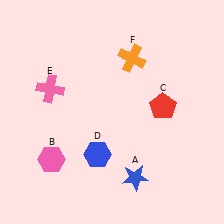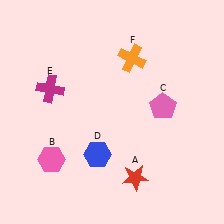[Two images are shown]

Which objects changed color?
A changed from blue to red. C changed from red to pink. E changed from pink to magenta.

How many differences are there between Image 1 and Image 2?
There are 3 differences between the two images.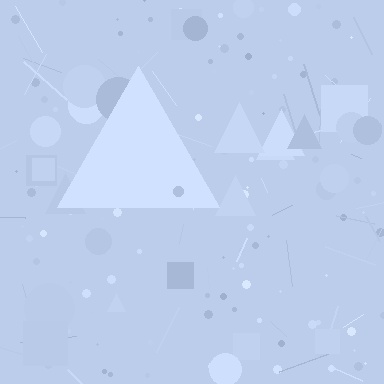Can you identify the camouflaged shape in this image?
The camouflaged shape is a triangle.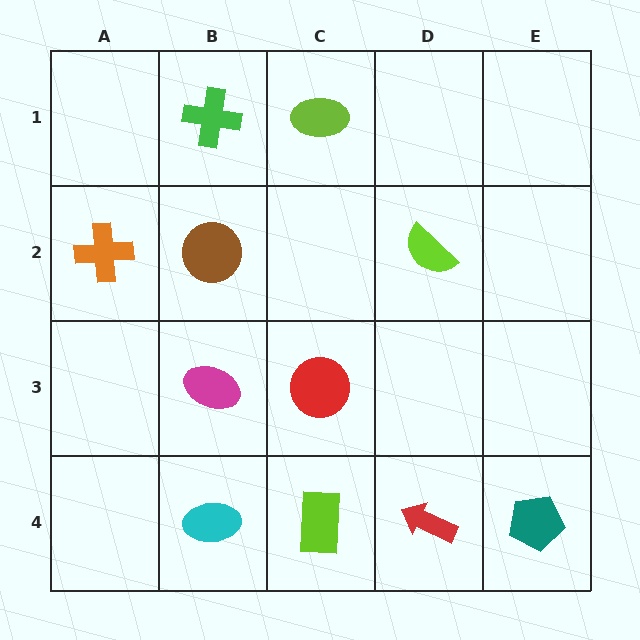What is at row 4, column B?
A cyan ellipse.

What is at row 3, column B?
A magenta ellipse.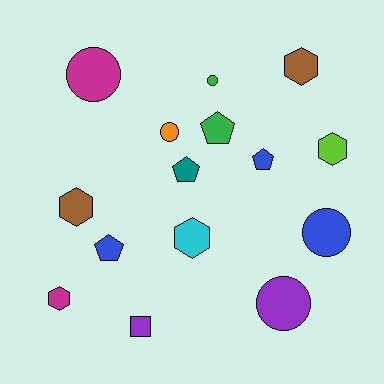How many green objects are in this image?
There are 2 green objects.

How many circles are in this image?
There are 5 circles.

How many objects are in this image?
There are 15 objects.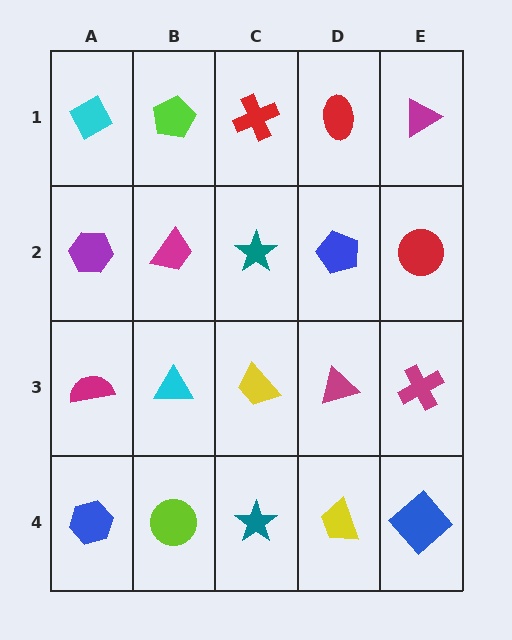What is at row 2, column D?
A blue pentagon.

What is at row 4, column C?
A teal star.